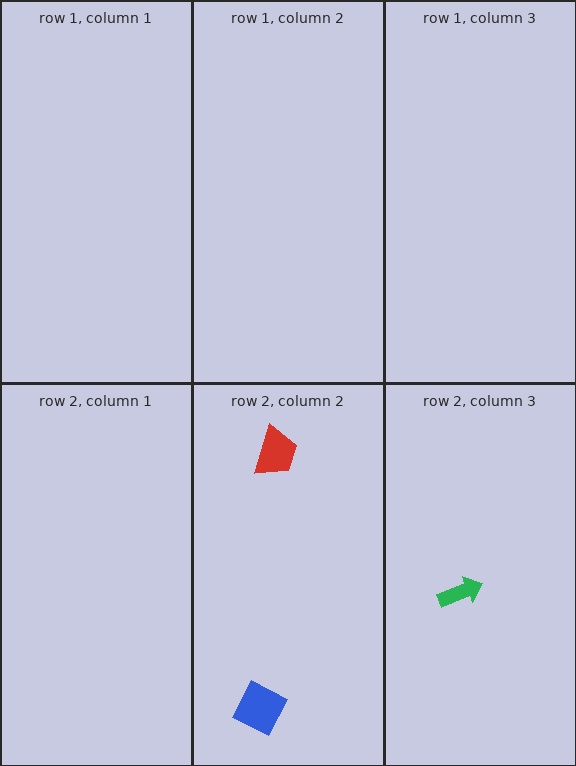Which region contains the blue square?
The row 2, column 2 region.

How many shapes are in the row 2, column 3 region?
1.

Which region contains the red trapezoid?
The row 2, column 2 region.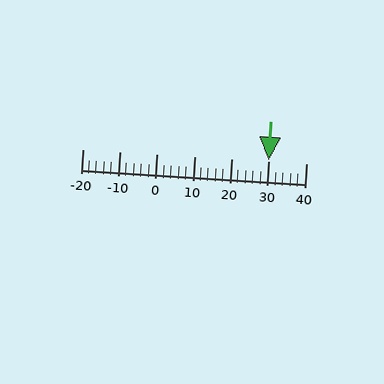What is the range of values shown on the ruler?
The ruler shows values from -20 to 40.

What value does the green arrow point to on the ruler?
The green arrow points to approximately 30.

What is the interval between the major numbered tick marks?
The major tick marks are spaced 10 units apart.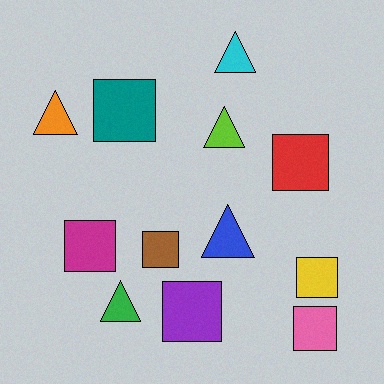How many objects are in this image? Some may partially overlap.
There are 12 objects.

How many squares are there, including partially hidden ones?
There are 7 squares.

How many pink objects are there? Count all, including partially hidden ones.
There is 1 pink object.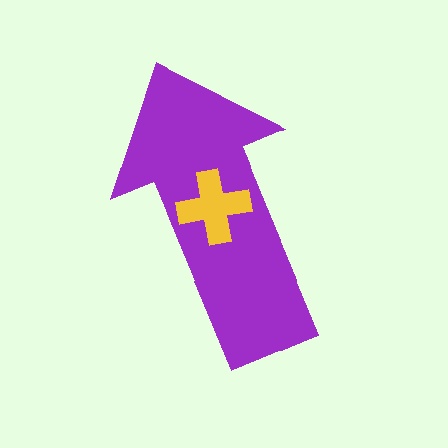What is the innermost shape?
The yellow cross.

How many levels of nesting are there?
2.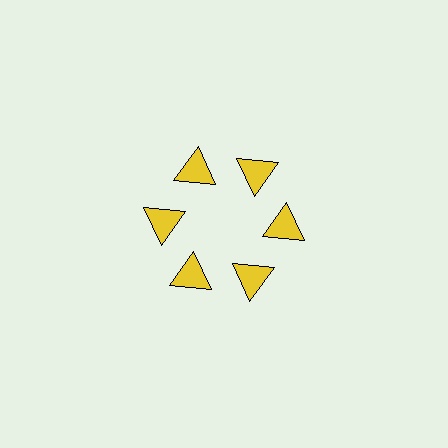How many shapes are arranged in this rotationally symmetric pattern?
There are 6 shapes, arranged in 6 groups of 1.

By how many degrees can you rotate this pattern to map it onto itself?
The pattern maps onto itself every 60 degrees of rotation.